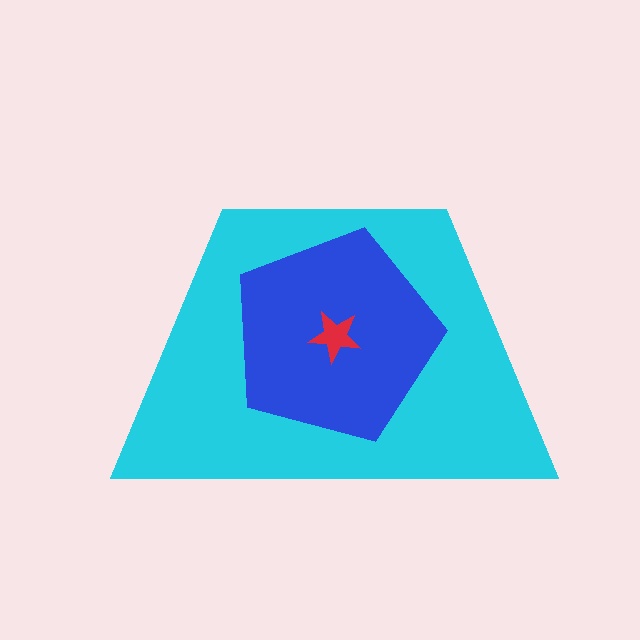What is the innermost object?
The red star.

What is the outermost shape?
The cyan trapezoid.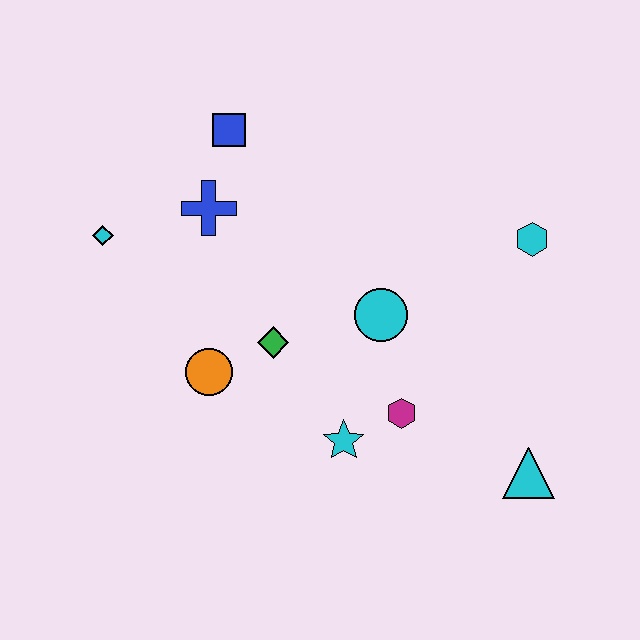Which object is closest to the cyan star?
The magenta hexagon is closest to the cyan star.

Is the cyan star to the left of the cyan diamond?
No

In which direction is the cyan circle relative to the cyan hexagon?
The cyan circle is to the left of the cyan hexagon.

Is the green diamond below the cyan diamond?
Yes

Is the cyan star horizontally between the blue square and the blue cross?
No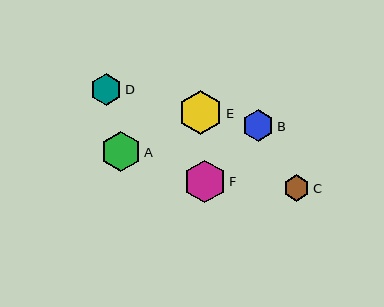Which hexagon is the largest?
Hexagon E is the largest with a size of approximately 44 pixels.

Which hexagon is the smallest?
Hexagon C is the smallest with a size of approximately 26 pixels.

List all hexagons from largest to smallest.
From largest to smallest: E, F, A, B, D, C.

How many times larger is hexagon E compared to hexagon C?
Hexagon E is approximately 1.7 times the size of hexagon C.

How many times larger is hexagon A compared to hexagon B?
Hexagon A is approximately 1.3 times the size of hexagon B.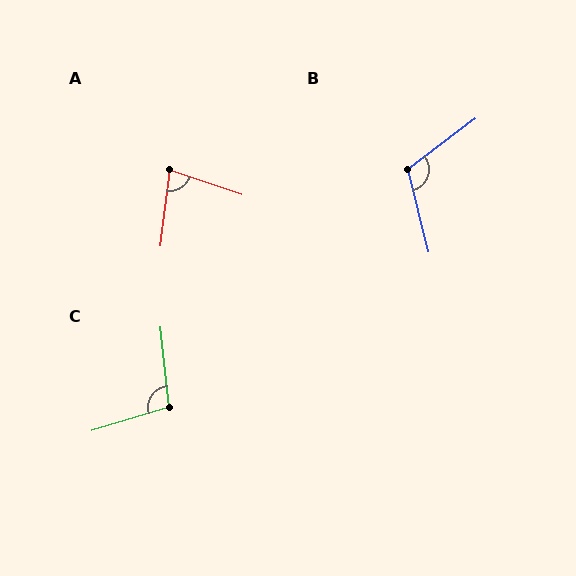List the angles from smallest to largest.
A (78°), C (101°), B (113°).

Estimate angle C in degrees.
Approximately 101 degrees.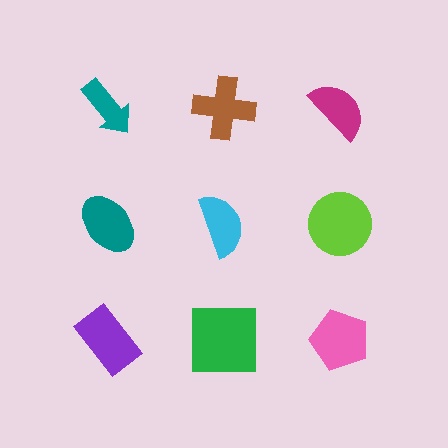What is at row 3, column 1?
A purple rectangle.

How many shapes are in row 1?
3 shapes.